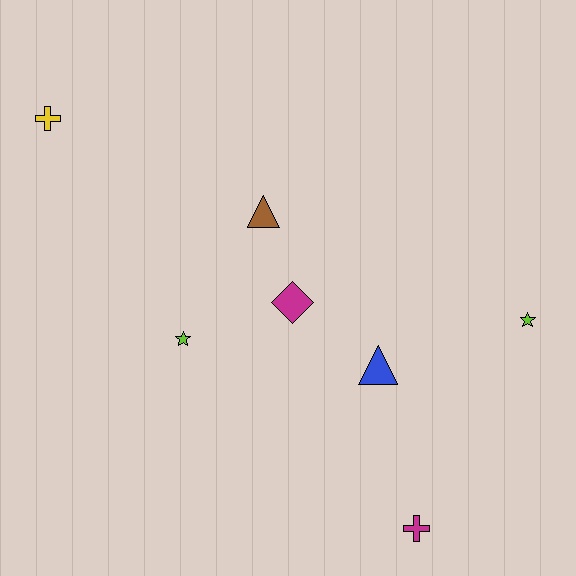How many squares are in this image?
There are no squares.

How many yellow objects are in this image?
There is 1 yellow object.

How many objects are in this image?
There are 7 objects.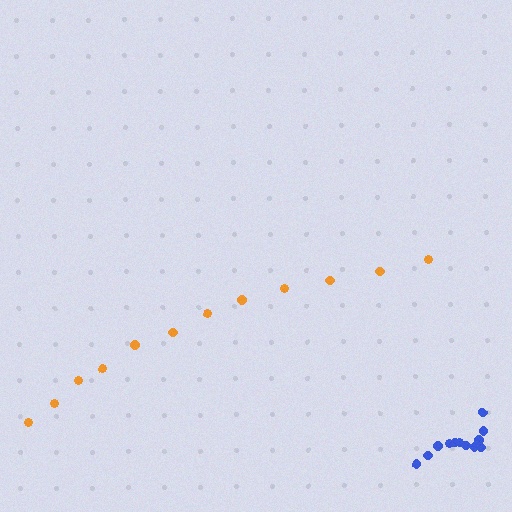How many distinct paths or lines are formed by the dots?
There are 2 distinct paths.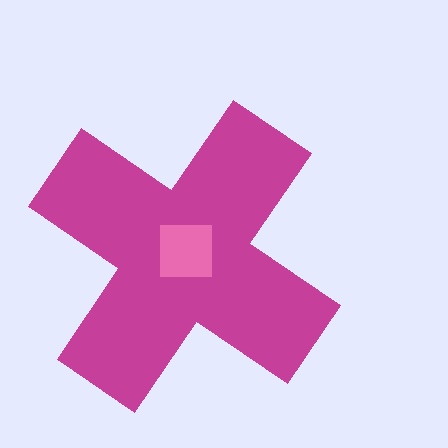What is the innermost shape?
The pink square.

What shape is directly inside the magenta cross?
The pink square.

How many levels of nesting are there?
2.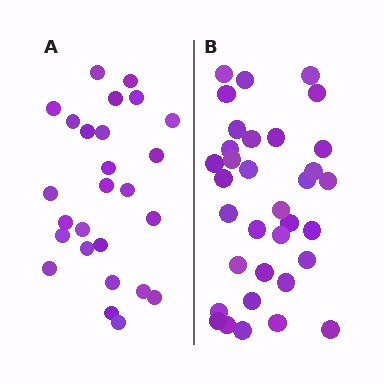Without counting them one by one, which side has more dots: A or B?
Region B (the right region) has more dots.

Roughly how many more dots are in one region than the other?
Region B has roughly 8 or so more dots than region A.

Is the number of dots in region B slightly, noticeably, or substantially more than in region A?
Region B has noticeably more, but not dramatically so. The ratio is roughly 1.3 to 1.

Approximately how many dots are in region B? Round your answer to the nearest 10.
About 30 dots. (The exact count is 34, which rounds to 30.)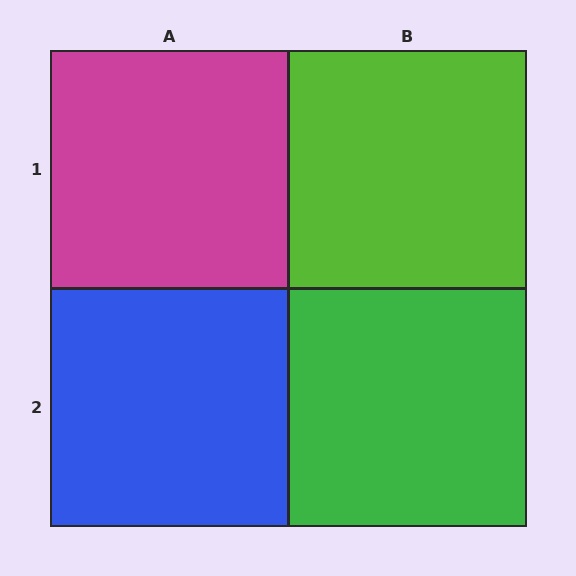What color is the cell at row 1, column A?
Magenta.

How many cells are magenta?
1 cell is magenta.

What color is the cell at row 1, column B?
Lime.